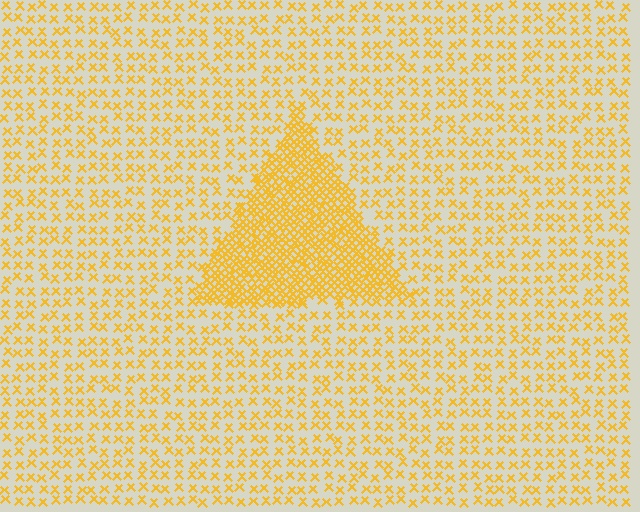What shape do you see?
I see a triangle.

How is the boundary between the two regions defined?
The boundary is defined by a change in element density (approximately 2.9x ratio). All elements are the same color, size, and shape.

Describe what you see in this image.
The image contains small yellow elements arranged at two different densities. A triangle-shaped region is visible where the elements are more densely packed than the surrounding area.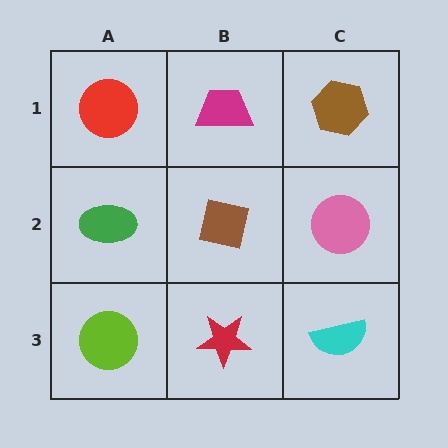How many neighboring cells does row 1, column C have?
2.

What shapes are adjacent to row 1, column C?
A pink circle (row 2, column C), a magenta trapezoid (row 1, column B).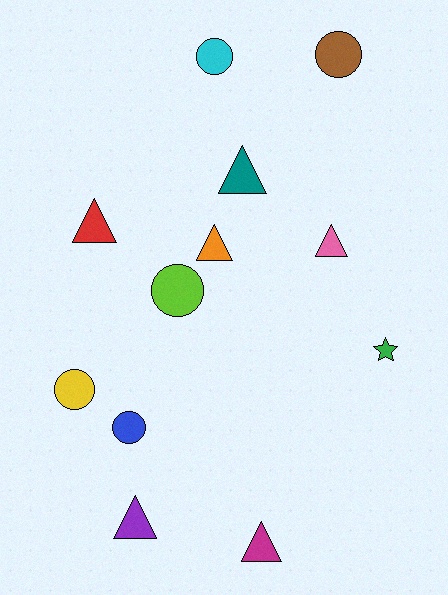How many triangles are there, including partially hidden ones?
There are 6 triangles.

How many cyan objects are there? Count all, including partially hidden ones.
There is 1 cyan object.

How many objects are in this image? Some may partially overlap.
There are 12 objects.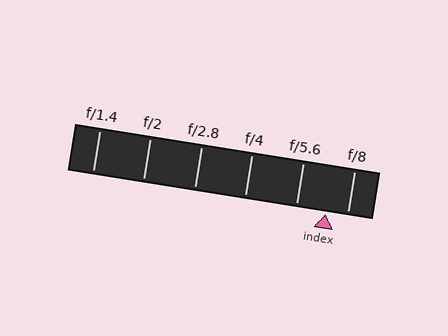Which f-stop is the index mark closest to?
The index mark is closest to f/8.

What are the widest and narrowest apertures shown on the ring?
The widest aperture shown is f/1.4 and the narrowest is f/8.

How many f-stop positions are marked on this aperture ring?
There are 6 f-stop positions marked.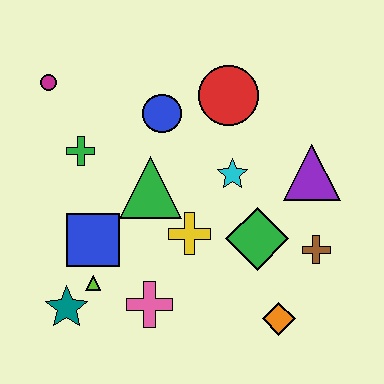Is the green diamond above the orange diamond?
Yes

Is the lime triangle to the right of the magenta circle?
Yes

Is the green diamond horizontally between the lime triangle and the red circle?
No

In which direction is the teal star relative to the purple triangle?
The teal star is to the left of the purple triangle.